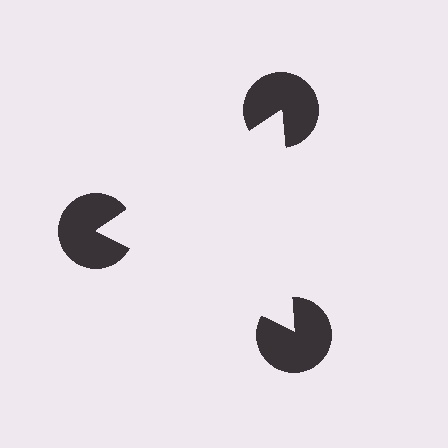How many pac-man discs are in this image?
There are 3 — one at each vertex of the illusory triangle.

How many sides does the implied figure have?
3 sides.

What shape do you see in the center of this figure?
An illusory triangle — its edges are inferred from the aligned wedge cuts in the pac-man discs, not physically drawn.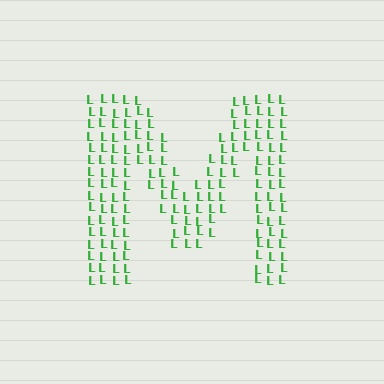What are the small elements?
The small elements are letter L's.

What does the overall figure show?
The overall figure shows the letter M.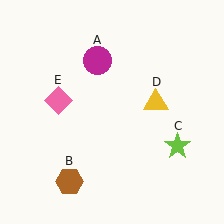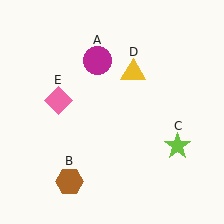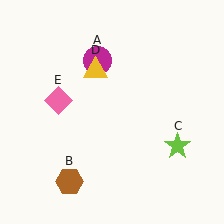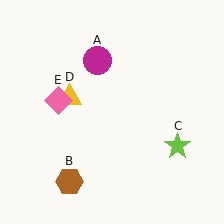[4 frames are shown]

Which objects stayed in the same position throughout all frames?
Magenta circle (object A) and brown hexagon (object B) and lime star (object C) and pink diamond (object E) remained stationary.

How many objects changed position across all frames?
1 object changed position: yellow triangle (object D).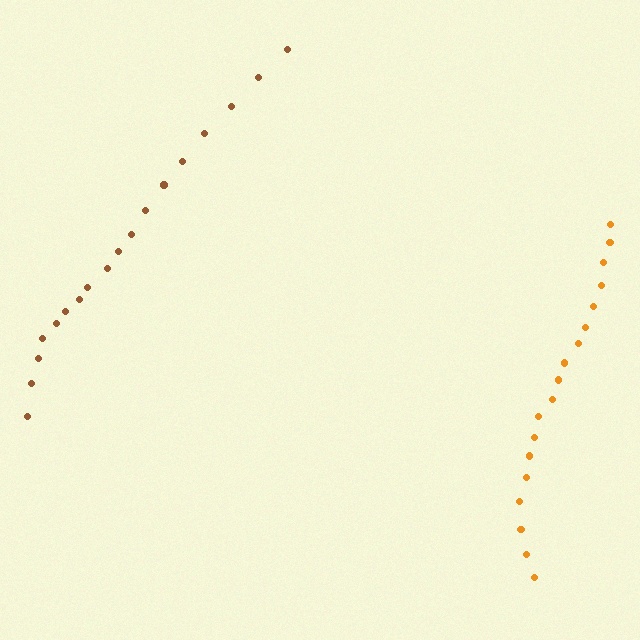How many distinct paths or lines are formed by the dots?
There are 2 distinct paths.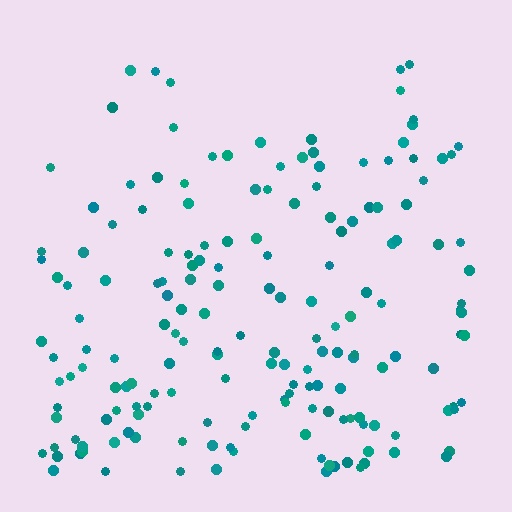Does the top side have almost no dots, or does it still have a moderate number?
Still a moderate number, just noticeably fewer than the bottom.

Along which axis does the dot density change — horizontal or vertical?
Vertical.